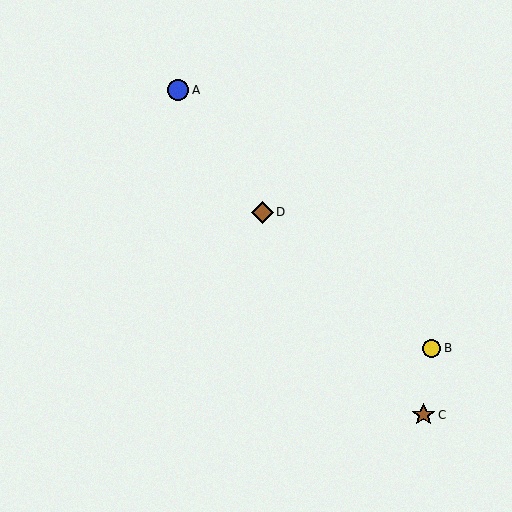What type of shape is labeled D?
Shape D is a brown diamond.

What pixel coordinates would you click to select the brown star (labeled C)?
Click at (423, 415) to select the brown star C.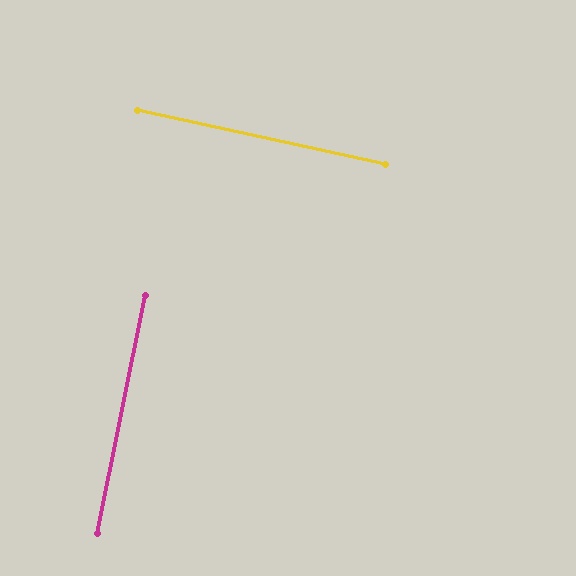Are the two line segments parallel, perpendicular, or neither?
Perpendicular — they meet at approximately 89°.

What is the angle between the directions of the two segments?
Approximately 89 degrees.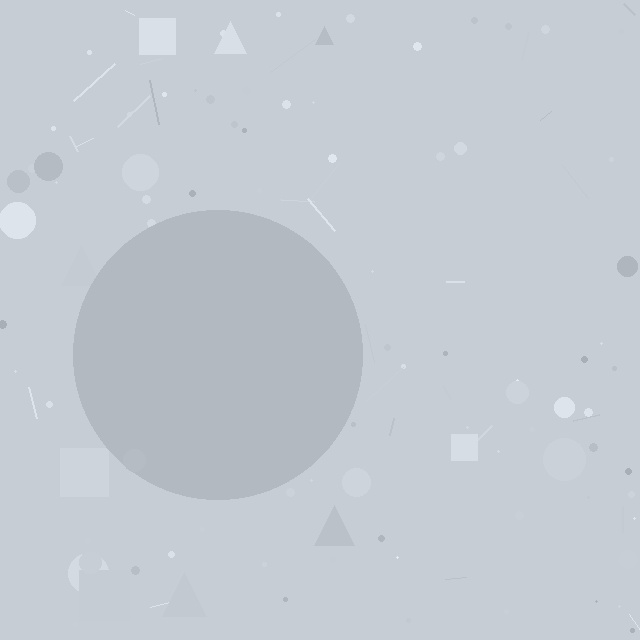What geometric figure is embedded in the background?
A circle is embedded in the background.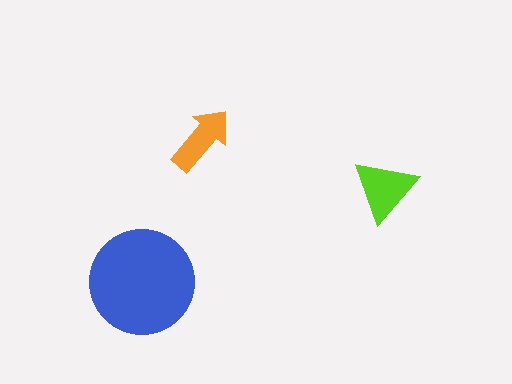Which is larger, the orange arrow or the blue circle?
The blue circle.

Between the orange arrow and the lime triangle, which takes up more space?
The lime triangle.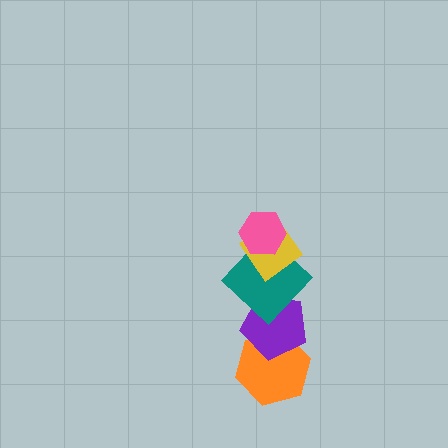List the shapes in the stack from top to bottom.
From top to bottom: the pink hexagon, the yellow diamond, the teal diamond, the purple pentagon, the orange hexagon.